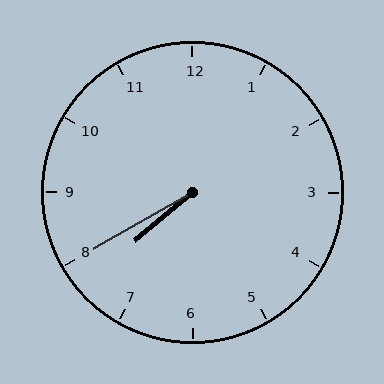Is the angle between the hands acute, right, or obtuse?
It is acute.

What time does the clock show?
7:40.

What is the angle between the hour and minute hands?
Approximately 10 degrees.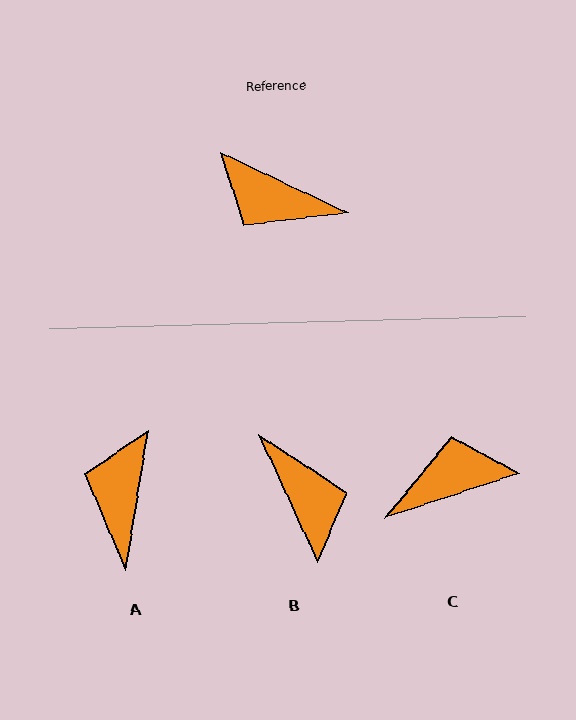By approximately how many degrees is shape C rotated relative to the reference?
Approximately 137 degrees clockwise.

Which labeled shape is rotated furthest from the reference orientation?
B, about 140 degrees away.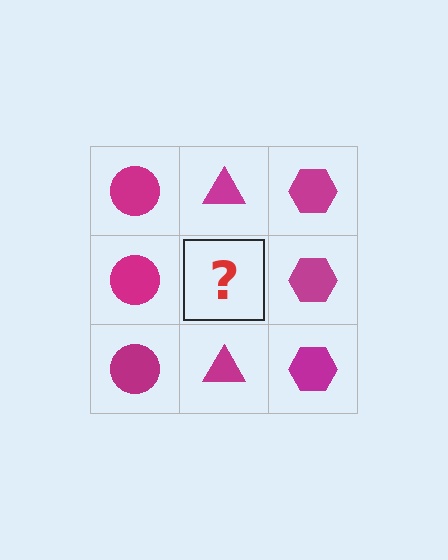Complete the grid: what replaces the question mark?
The question mark should be replaced with a magenta triangle.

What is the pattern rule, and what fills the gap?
The rule is that each column has a consistent shape. The gap should be filled with a magenta triangle.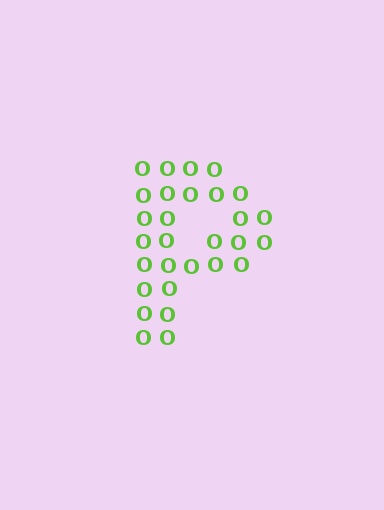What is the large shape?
The large shape is the letter P.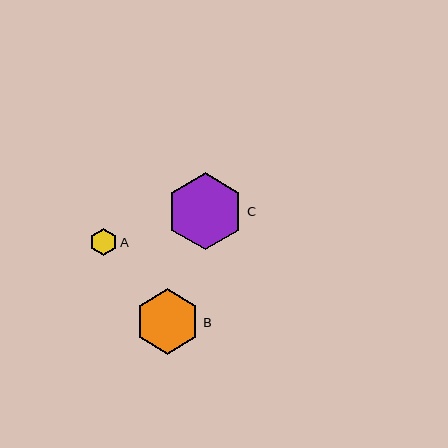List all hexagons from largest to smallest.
From largest to smallest: C, B, A.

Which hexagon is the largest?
Hexagon C is the largest with a size of approximately 77 pixels.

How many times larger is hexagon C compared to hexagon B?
Hexagon C is approximately 1.2 times the size of hexagon B.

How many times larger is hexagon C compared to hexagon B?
Hexagon C is approximately 1.2 times the size of hexagon B.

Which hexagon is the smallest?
Hexagon A is the smallest with a size of approximately 27 pixels.